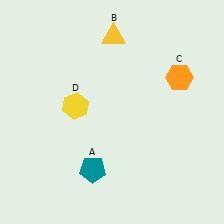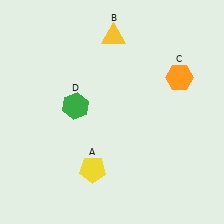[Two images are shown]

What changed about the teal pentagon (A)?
In Image 1, A is teal. In Image 2, it changed to yellow.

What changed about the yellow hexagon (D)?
In Image 1, D is yellow. In Image 2, it changed to green.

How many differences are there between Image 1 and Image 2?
There are 2 differences between the two images.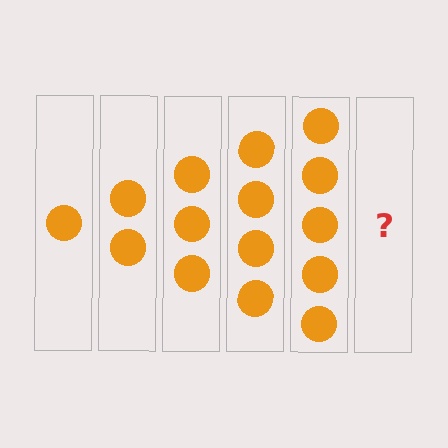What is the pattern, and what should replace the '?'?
The pattern is that each step adds one more circle. The '?' should be 6 circles.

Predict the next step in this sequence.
The next step is 6 circles.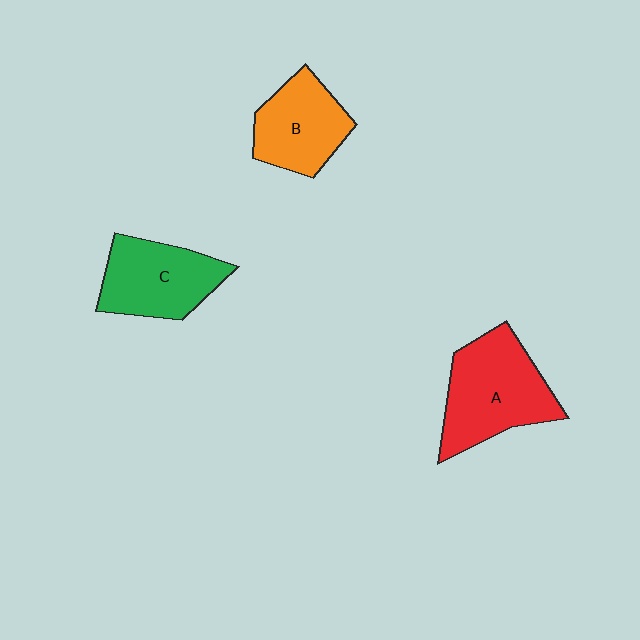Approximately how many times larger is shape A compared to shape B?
Approximately 1.3 times.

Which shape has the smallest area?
Shape B (orange).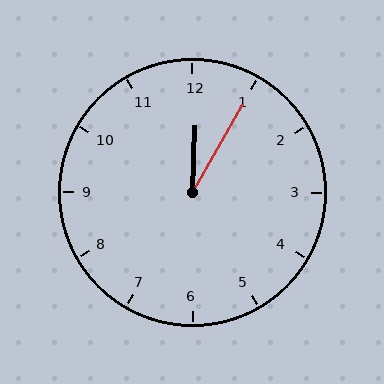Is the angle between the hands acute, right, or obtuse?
It is acute.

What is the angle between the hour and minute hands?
Approximately 28 degrees.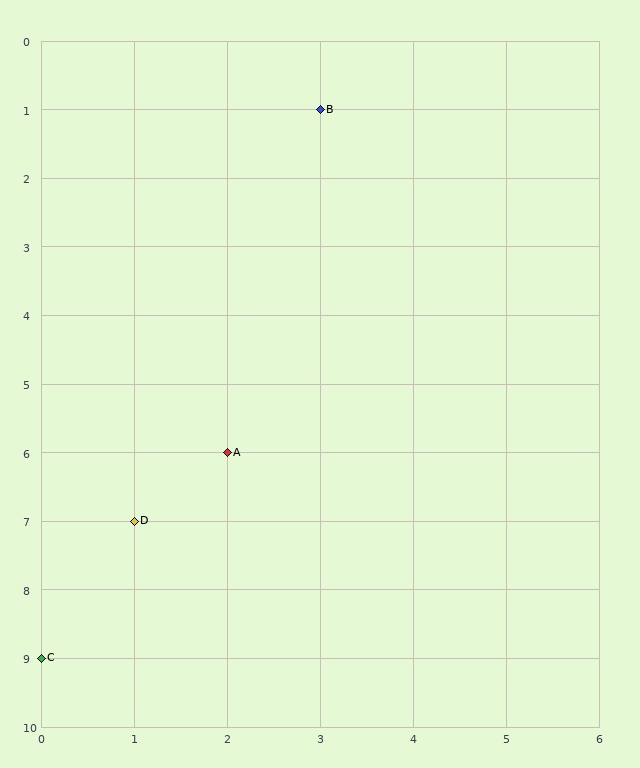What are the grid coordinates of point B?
Point B is at grid coordinates (3, 1).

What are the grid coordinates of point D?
Point D is at grid coordinates (1, 7).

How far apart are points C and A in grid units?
Points C and A are 2 columns and 3 rows apart (about 3.6 grid units diagonally).